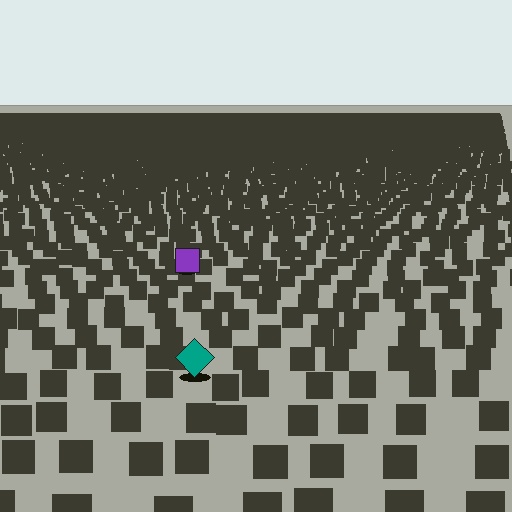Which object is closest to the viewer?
The teal diamond is closest. The texture marks near it are larger and more spread out.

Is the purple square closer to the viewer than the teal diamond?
No. The teal diamond is closer — you can tell from the texture gradient: the ground texture is coarser near it.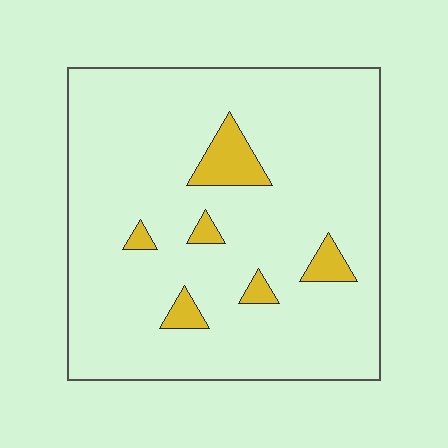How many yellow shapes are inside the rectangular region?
6.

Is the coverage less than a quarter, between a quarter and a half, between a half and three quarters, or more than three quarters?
Less than a quarter.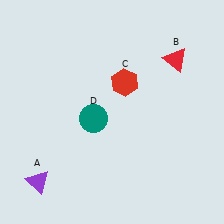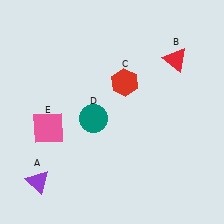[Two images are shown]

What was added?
A pink square (E) was added in Image 2.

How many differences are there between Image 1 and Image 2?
There is 1 difference between the two images.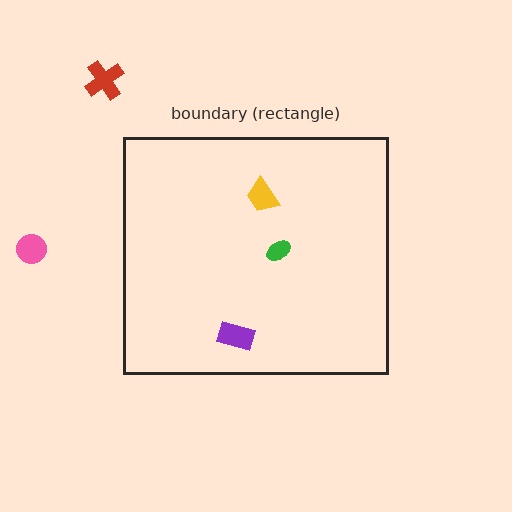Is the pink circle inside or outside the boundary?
Outside.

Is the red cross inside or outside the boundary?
Outside.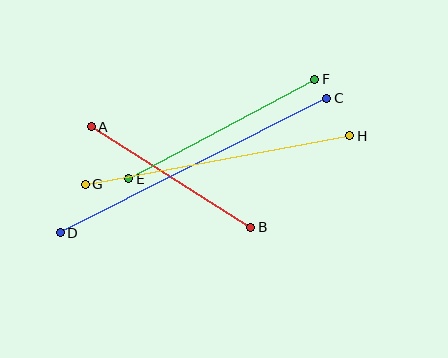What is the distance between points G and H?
The distance is approximately 269 pixels.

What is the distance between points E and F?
The distance is approximately 211 pixels.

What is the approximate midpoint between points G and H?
The midpoint is at approximately (218, 160) pixels.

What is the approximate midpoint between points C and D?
The midpoint is at approximately (194, 165) pixels.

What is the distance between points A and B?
The distance is approximately 189 pixels.